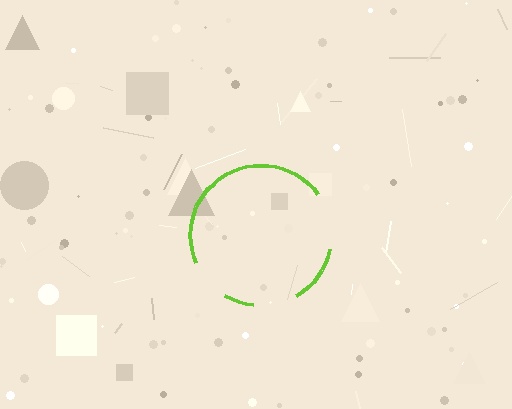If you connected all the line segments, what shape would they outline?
They would outline a circle.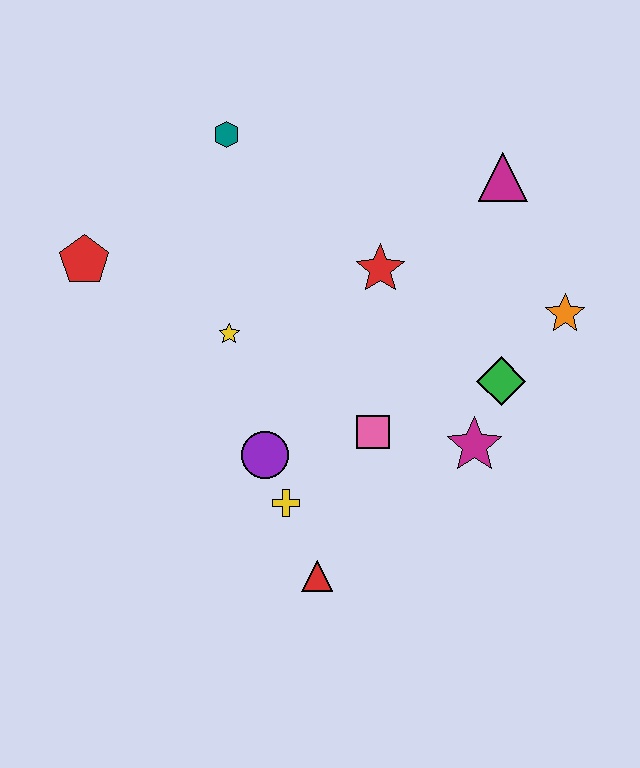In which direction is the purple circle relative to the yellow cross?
The purple circle is above the yellow cross.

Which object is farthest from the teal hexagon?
The red triangle is farthest from the teal hexagon.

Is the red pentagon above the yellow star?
Yes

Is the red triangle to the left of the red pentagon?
No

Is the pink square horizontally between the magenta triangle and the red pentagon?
Yes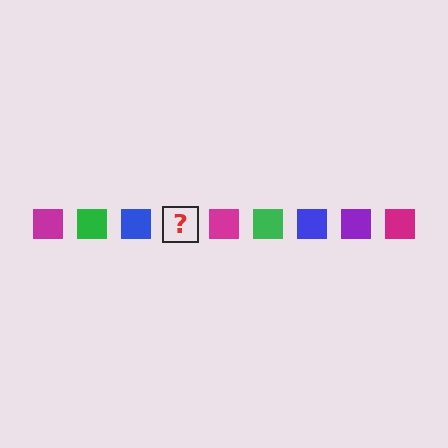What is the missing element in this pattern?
The missing element is a purple square.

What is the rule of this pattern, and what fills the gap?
The rule is that the pattern cycles through magenta, green, blue, purple squares. The gap should be filled with a purple square.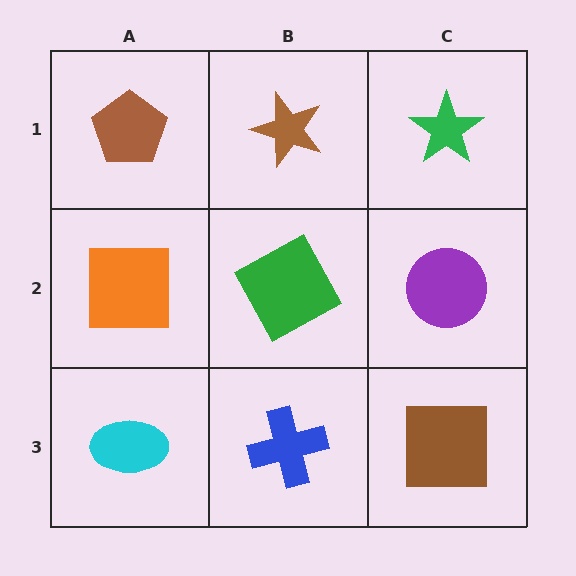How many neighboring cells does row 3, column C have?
2.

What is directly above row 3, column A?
An orange square.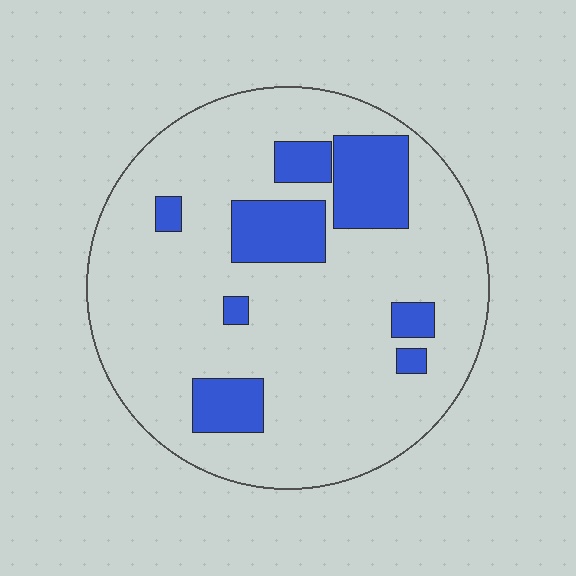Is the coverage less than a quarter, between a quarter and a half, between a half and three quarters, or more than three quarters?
Less than a quarter.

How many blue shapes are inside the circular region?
8.